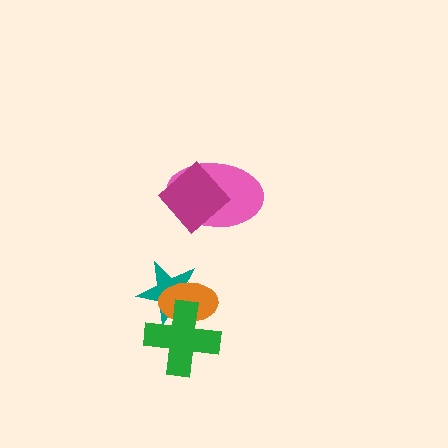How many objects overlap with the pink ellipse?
1 object overlaps with the pink ellipse.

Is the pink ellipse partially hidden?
Yes, it is partially covered by another shape.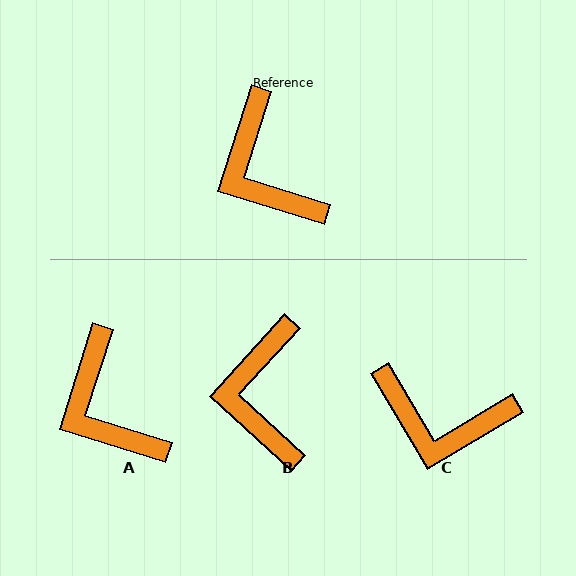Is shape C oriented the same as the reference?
No, it is off by about 48 degrees.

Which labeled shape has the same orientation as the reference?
A.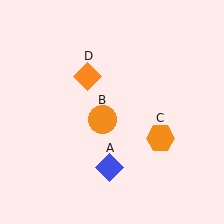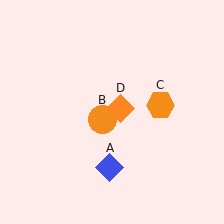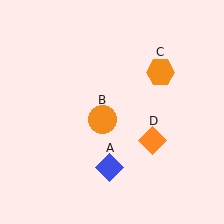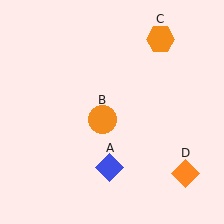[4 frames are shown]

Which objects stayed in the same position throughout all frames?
Blue diamond (object A) and orange circle (object B) remained stationary.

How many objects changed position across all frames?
2 objects changed position: orange hexagon (object C), orange diamond (object D).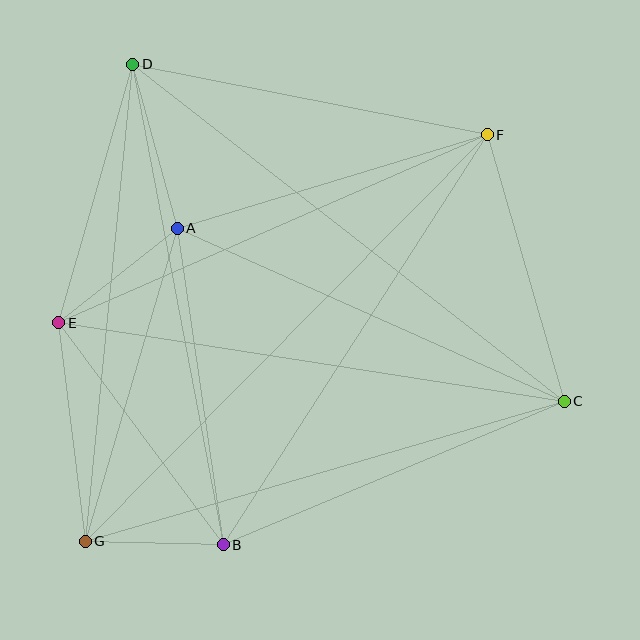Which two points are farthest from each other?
Points F and G are farthest from each other.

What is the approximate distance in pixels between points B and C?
The distance between B and C is approximately 370 pixels.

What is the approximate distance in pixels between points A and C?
The distance between A and C is approximately 424 pixels.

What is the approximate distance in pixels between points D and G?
The distance between D and G is approximately 479 pixels.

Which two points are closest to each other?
Points B and G are closest to each other.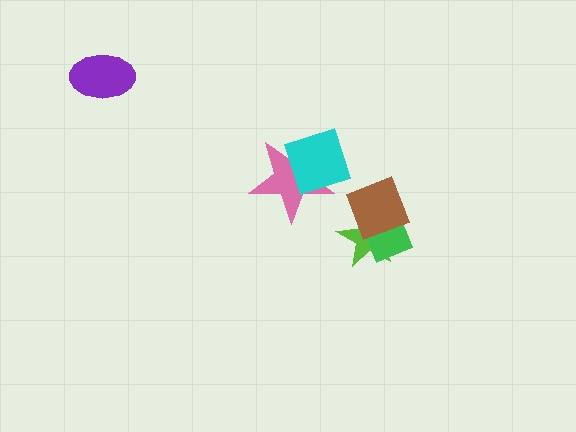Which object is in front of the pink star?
The cyan square is in front of the pink star.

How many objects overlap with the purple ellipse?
0 objects overlap with the purple ellipse.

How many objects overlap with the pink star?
1 object overlaps with the pink star.